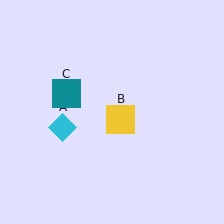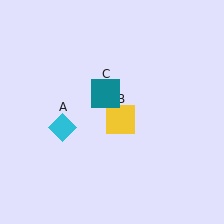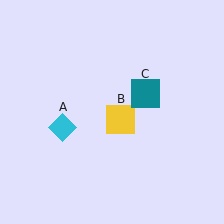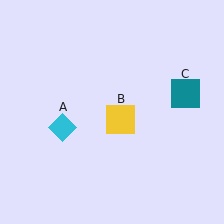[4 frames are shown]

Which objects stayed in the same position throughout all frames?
Cyan diamond (object A) and yellow square (object B) remained stationary.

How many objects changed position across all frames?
1 object changed position: teal square (object C).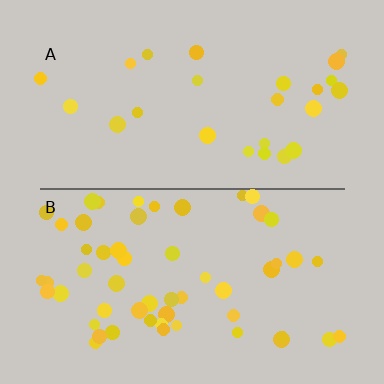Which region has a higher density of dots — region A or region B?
B (the bottom).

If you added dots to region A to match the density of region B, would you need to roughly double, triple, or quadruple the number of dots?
Approximately double.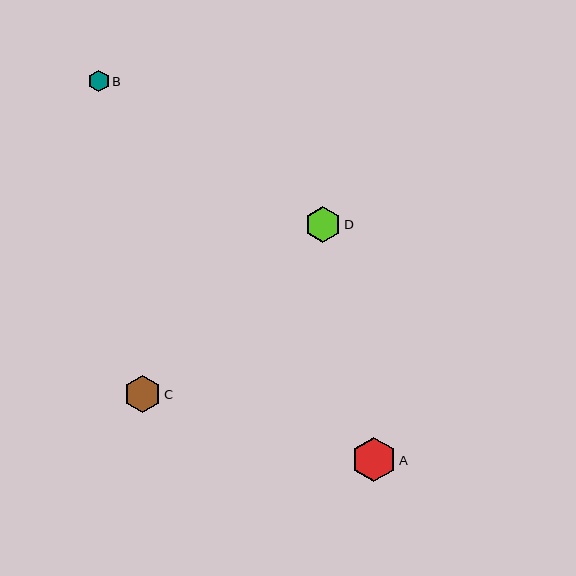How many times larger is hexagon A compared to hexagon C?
Hexagon A is approximately 1.2 times the size of hexagon C.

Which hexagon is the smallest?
Hexagon B is the smallest with a size of approximately 21 pixels.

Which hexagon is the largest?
Hexagon A is the largest with a size of approximately 45 pixels.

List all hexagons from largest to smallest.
From largest to smallest: A, C, D, B.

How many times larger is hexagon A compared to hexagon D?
Hexagon A is approximately 1.2 times the size of hexagon D.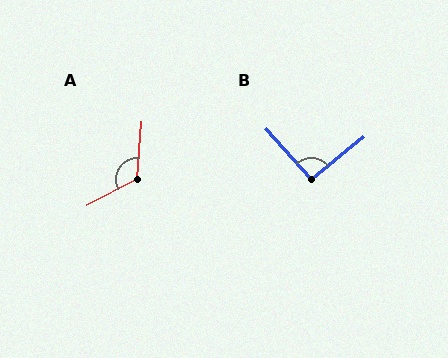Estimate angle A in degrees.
Approximately 123 degrees.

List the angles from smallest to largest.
B (93°), A (123°).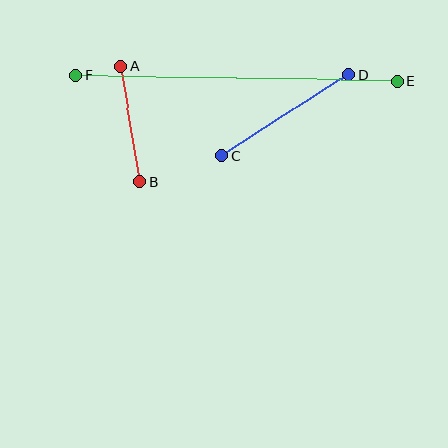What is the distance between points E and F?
The distance is approximately 322 pixels.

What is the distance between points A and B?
The distance is approximately 117 pixels.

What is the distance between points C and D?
The distance is approximately 150 pixels.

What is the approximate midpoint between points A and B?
The midpoint is at approximately (130, 124) pixels.